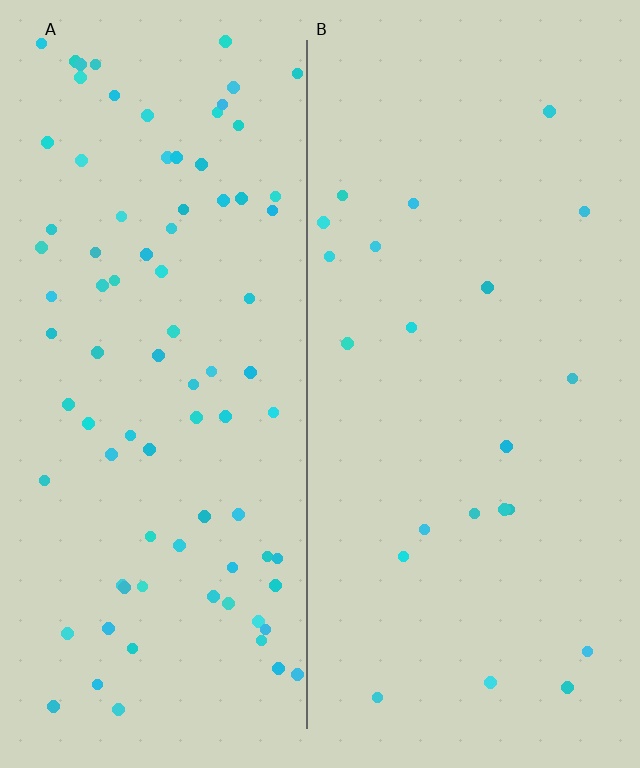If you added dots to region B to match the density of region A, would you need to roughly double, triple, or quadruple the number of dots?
Approximately quadruple.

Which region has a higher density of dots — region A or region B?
A (the left).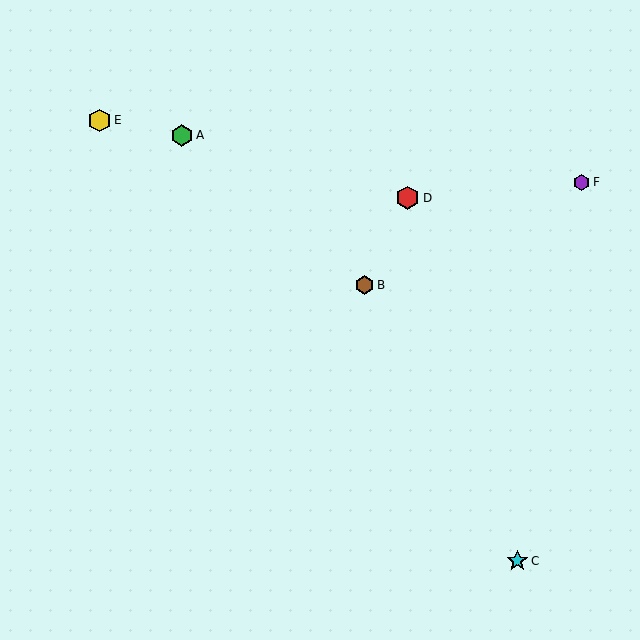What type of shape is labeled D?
Shape D is a red hexagon.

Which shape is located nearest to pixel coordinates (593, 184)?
The purple hexagon (labeled F) at (582, 182) is nearest to that location.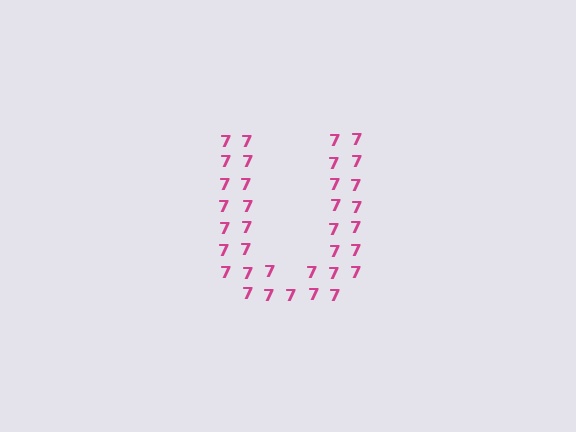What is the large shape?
The large shape is the letter U.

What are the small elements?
The small elements are digit 7's.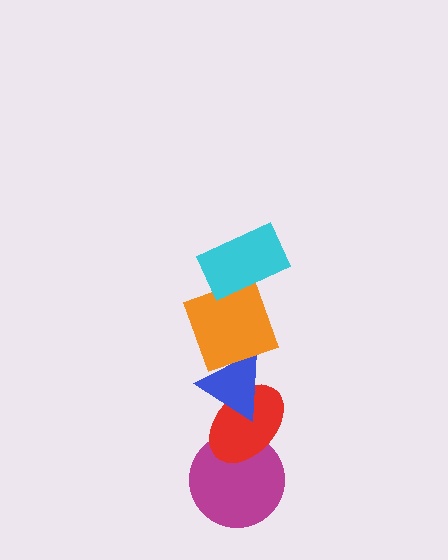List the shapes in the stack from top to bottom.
From top to bottom: the cyan rectangle, the orange square, the blue triangle, the red ellipse, the magenta circle.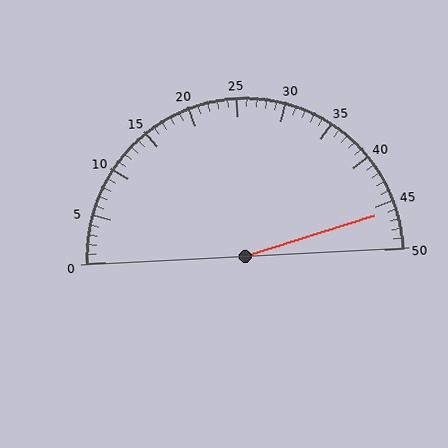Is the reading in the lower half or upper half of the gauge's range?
The reading is in the upper half of the range (0 to 50).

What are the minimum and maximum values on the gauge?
The gauge ranges from 0 to 50.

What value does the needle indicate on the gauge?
The needle indicates approximately 46.